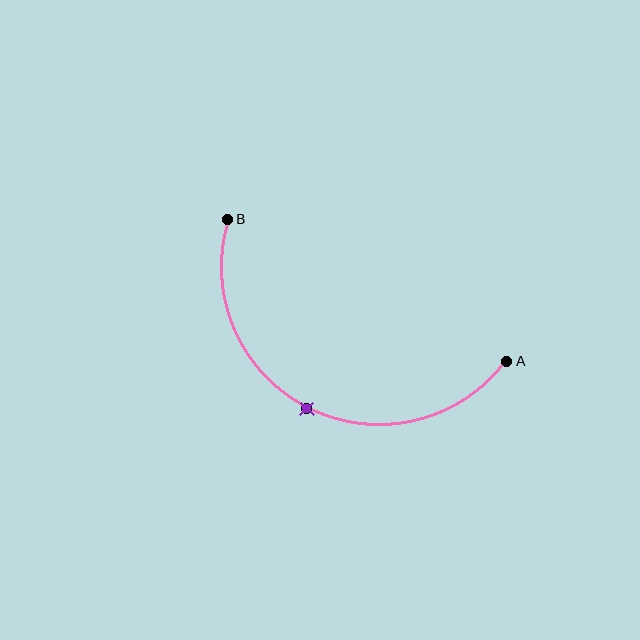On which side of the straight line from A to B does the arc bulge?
The arc bulges below the straight line connecting A and B.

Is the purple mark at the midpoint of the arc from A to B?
Yes. The purple mark lies on the arc at equal arc-length from both A and B — it is the arc midpoint.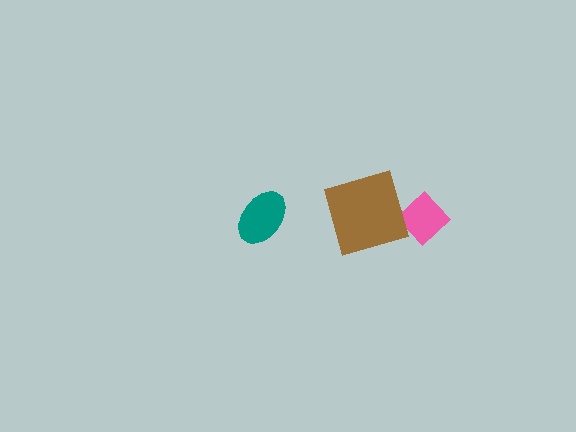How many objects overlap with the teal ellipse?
0 objects overlap with the teal ellipse.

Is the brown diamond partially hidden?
No, no other shape covers it.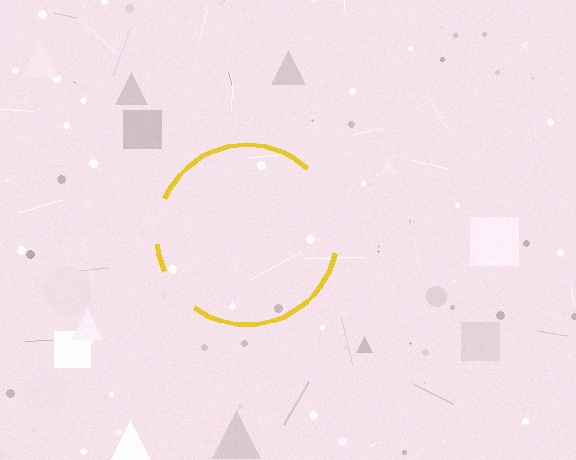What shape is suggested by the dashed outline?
The dashed outline suggests a circle.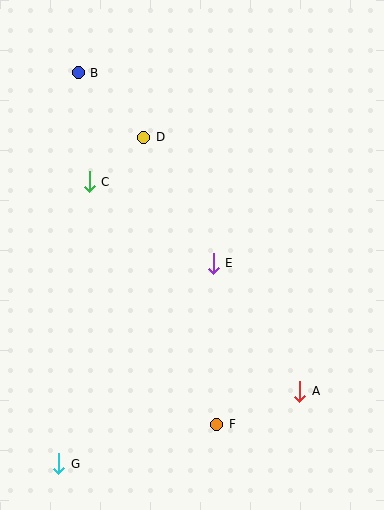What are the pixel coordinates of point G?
Point G is at (59, 464).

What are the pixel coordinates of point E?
Point E is at (213, 263).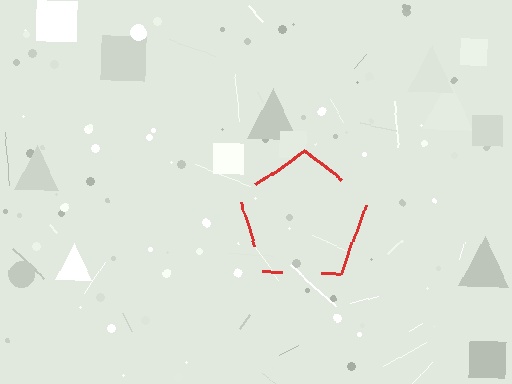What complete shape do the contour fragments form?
The contour fragments form a pentagon.